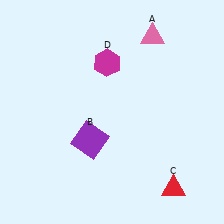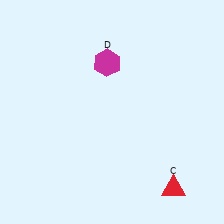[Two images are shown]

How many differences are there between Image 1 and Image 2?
There are 2 differences between the two images.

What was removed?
The pink triangle (A), the purple square (B) were removed in Image 2.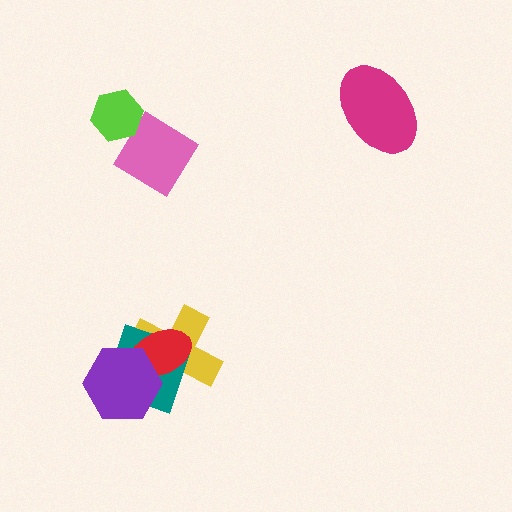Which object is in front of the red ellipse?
The purple hexagon is in front of the red ellipse.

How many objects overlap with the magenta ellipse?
0 objects overlap with the magenta ellipse.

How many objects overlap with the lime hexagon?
1 object overlaps with the lime hexagon.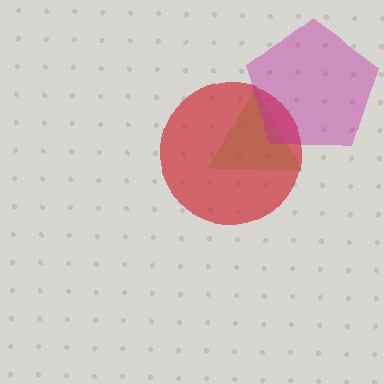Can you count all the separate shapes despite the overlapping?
Yes, there are 3 separate shapes.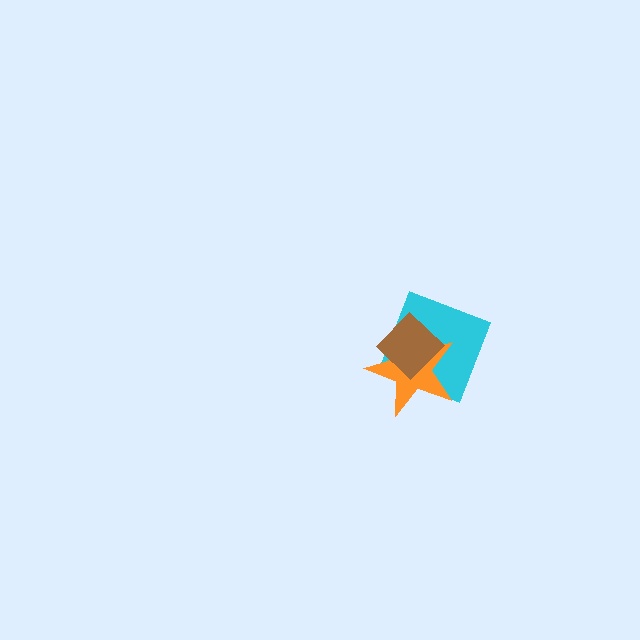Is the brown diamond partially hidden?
No, no other shape covers it.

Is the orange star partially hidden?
Yes, it is partially covered by another shape.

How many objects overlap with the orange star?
2 objects overlap with the orange star.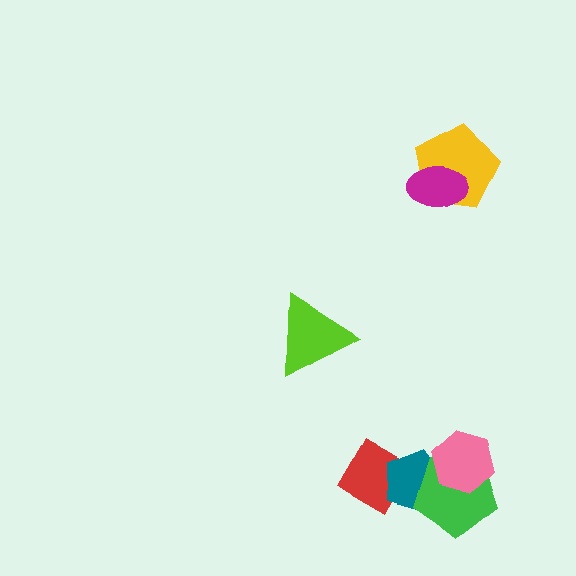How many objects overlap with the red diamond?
1 object overlaps with the red diamond.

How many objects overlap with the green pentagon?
2 objects overlap with the green pentagon.